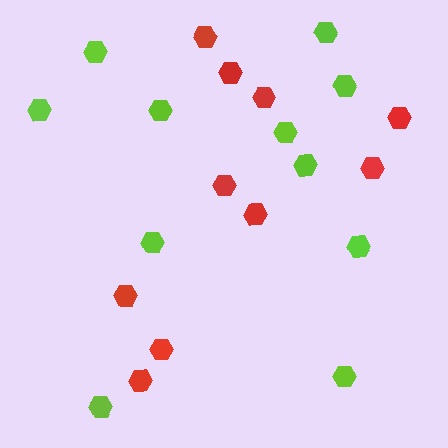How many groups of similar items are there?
There are 2 groups: one group of lime hexagons (11) and one group of red hexagons (10).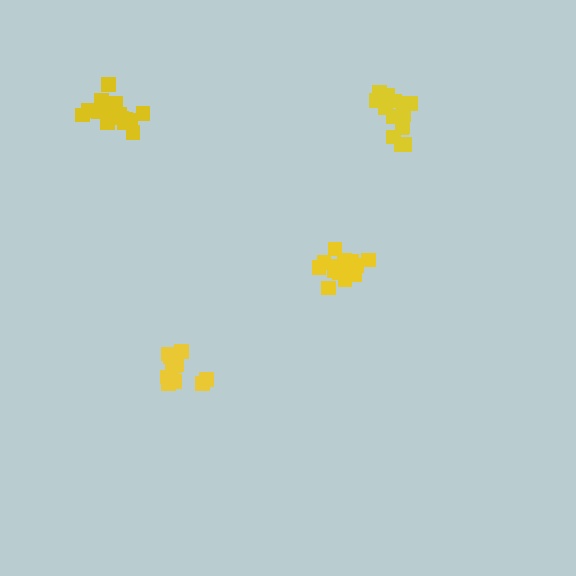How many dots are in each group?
Group 1: 17 dots, Group 2: 17 dots, Group 3: 14 dots, Group 4: 12 dots (60 total).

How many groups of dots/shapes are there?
There are 4 groups.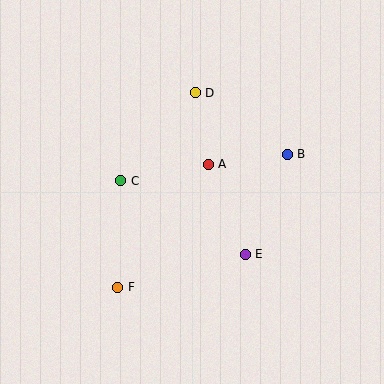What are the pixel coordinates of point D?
Point D is at (195, 93).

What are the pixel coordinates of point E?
Point E is at (245, 254).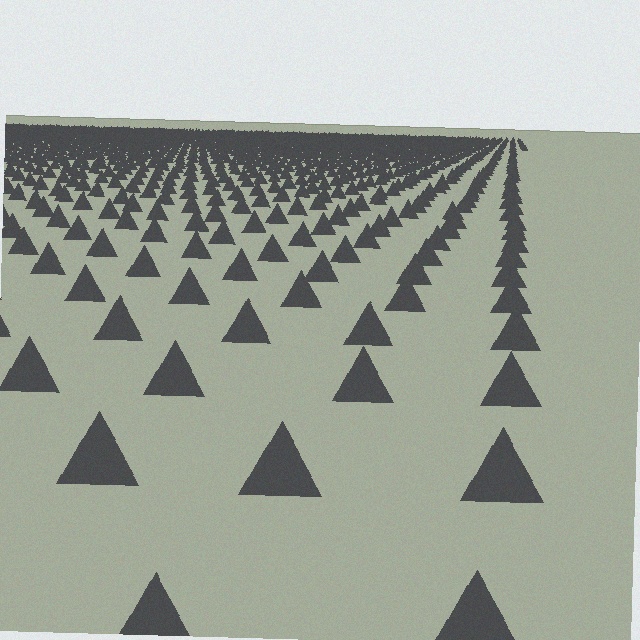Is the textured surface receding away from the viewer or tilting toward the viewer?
The surface is receding away from the viewer. Texture elements get smaller and denser toward the top.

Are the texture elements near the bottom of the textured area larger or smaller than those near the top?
Larger. Near the bottom, elements are closer to the viewer and appear at a bigger on-screen size.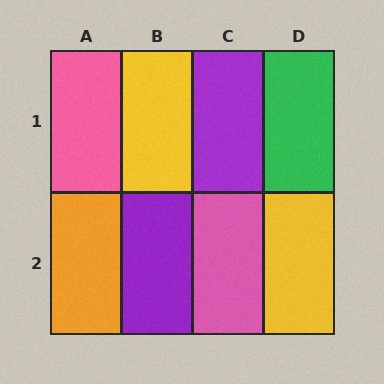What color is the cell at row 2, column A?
Orange.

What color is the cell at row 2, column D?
Yellow.